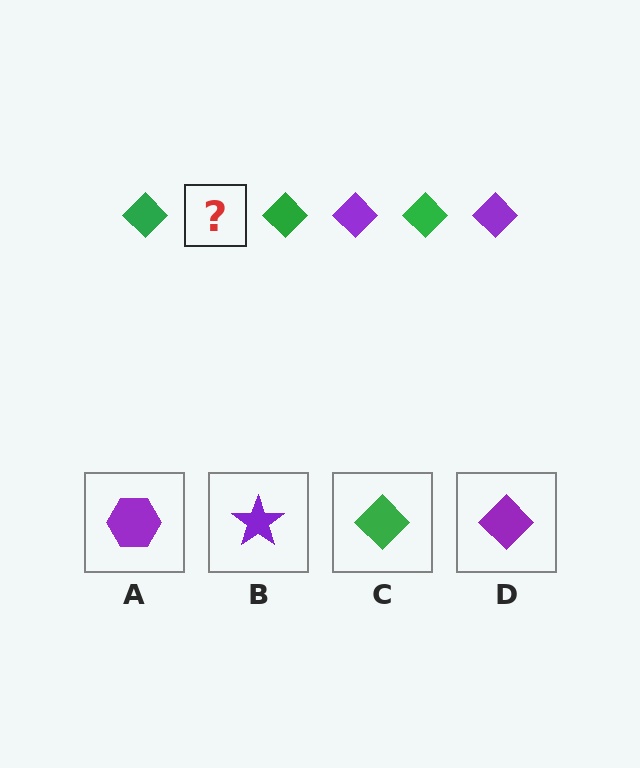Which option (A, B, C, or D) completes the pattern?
D.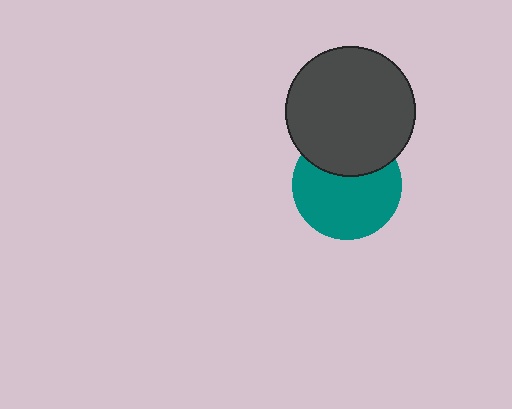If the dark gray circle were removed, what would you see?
You would see the complete teal circle.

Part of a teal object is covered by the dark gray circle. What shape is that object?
It is a circle.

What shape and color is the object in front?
The object in front is a dark gray circle.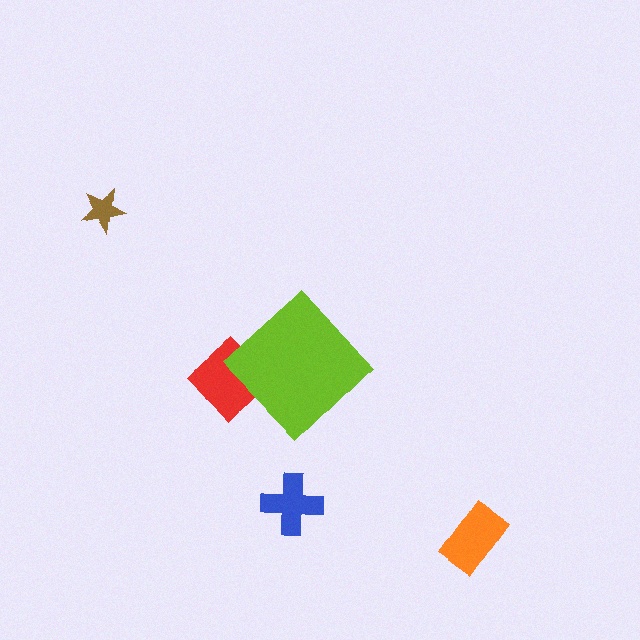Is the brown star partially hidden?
No, the brown star is fully visible.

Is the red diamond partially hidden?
Yes, the red diamond is partially hidden behind the lime diamond.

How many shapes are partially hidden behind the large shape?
1 shape is partially hidden.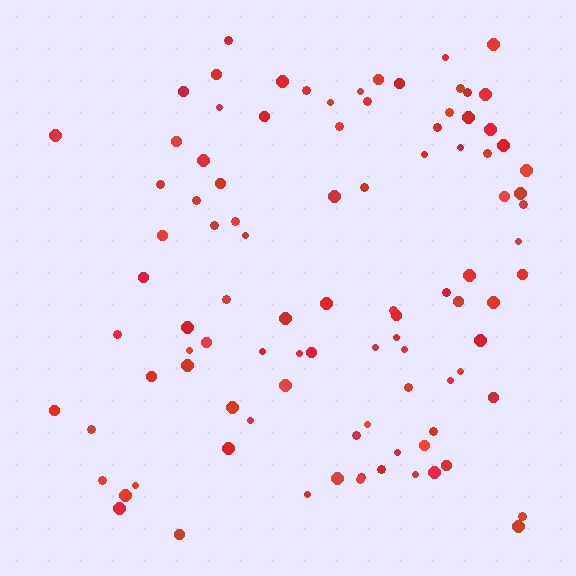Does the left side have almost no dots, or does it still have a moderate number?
Still a moderate number, just noticeably fewer than the right.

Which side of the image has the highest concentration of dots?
The right.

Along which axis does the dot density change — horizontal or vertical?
Horizontal.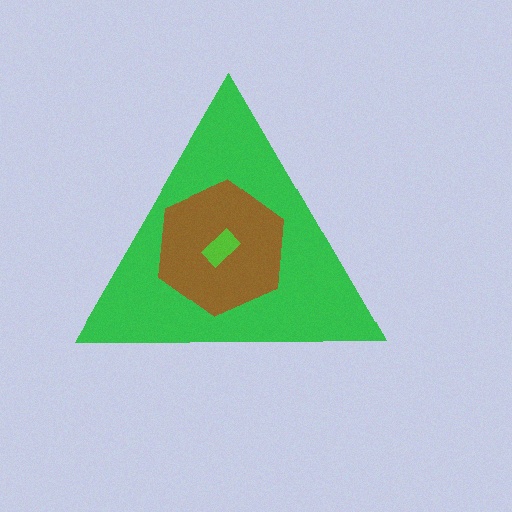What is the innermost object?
The lime rectangle.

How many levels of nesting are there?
3.